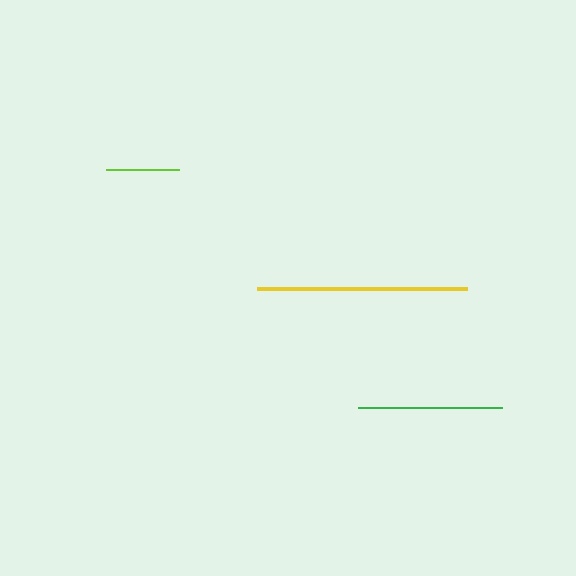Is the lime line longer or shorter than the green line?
The green line is longer than the lime line.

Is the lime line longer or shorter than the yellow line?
The yellow line is longer than the lime line.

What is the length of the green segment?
The green segment is approximately 144 pixels long.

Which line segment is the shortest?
The lime line is the shortest at approximately 73 pixels.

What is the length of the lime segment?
The lime segment is approximately 73 pixels long.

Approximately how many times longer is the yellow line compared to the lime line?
The yellow line is approximately 2.9 times the length of the lime line.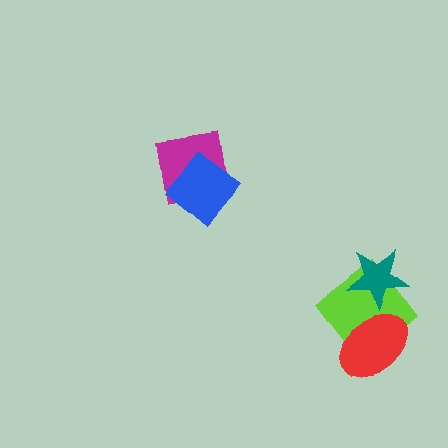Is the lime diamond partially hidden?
Yes, it is partially covered by another shape.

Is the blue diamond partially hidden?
No, no other shape covers it.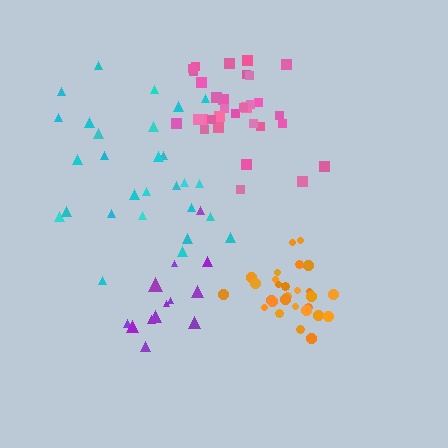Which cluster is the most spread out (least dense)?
Purple.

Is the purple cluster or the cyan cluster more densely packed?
Cyan.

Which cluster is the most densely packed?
Orange.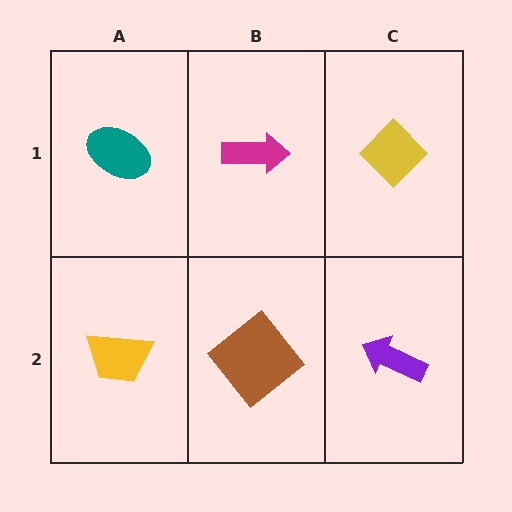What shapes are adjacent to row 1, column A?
A yellow trapezoid (row 2, column A), a magenta arrow (row 1, column B).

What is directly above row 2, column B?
A magenta arrow.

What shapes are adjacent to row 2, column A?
A teal ellipse (row 1, column A), a brown diamond (row 2, column B).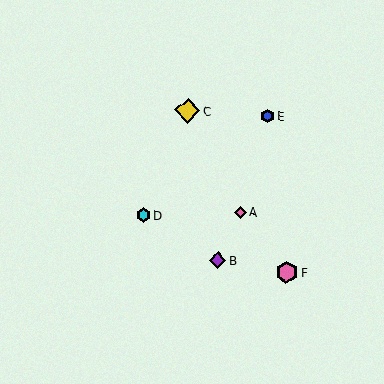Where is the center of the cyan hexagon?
The center of the cyan hexagon is at (143, 215).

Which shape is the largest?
The yellow diamond (labeled C) is the largest.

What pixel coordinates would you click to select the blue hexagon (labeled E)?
Click at (268, 116) to select the blue hexagon E.